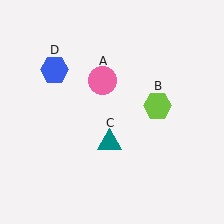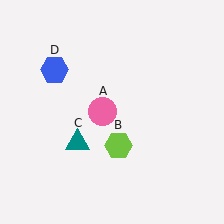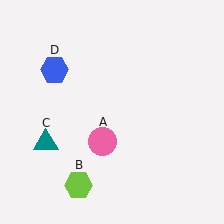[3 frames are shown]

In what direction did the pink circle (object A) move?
The pink circle (object A) moved down.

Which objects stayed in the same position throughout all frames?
Blue hexagon (object D) remained stationary.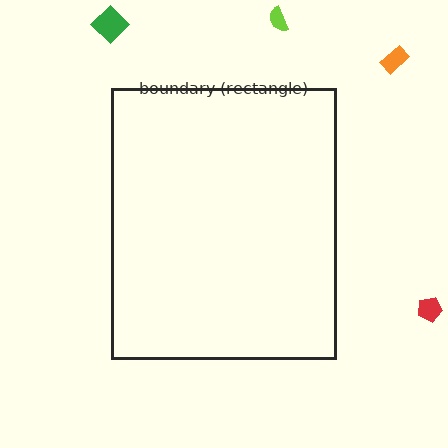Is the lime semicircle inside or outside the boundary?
Outside.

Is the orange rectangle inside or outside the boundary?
Outside.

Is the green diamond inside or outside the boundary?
Outside.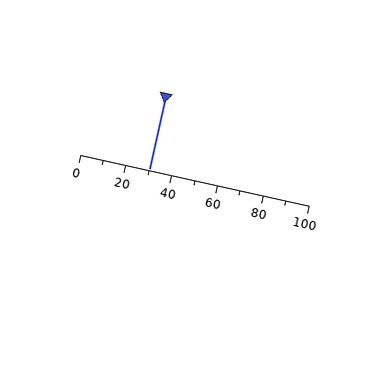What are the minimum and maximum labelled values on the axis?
The axis runs from 0 to 100.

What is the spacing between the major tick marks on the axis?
The major ticks are spaced 20 apart.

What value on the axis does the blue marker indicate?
The marker indicates approximately 30.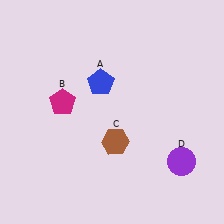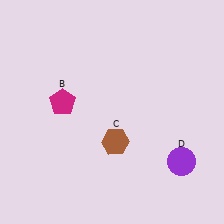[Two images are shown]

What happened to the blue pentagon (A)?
The blue pentagon (A) was removed in Image 2. It was in the top-left area of Image 1.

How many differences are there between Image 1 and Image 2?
There is 1 difference between the two images.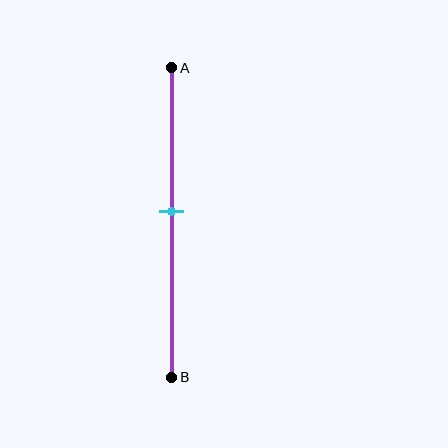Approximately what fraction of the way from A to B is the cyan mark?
The cyan mark is approximately 45% of the way from A to B.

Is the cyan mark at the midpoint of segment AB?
No, the mark is at about 45% from A, not at the 50% midpoint.